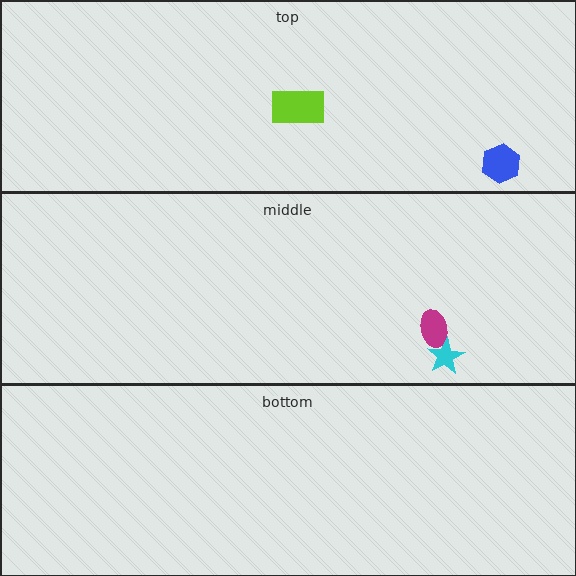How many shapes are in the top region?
2.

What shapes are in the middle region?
The magenta ellipse, the cyan star.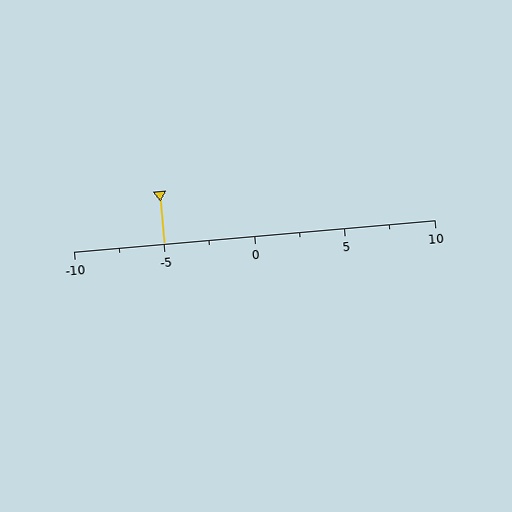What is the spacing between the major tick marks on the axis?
The major ticks are spaced 5 apart.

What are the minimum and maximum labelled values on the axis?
The axis runs from -10 to 10.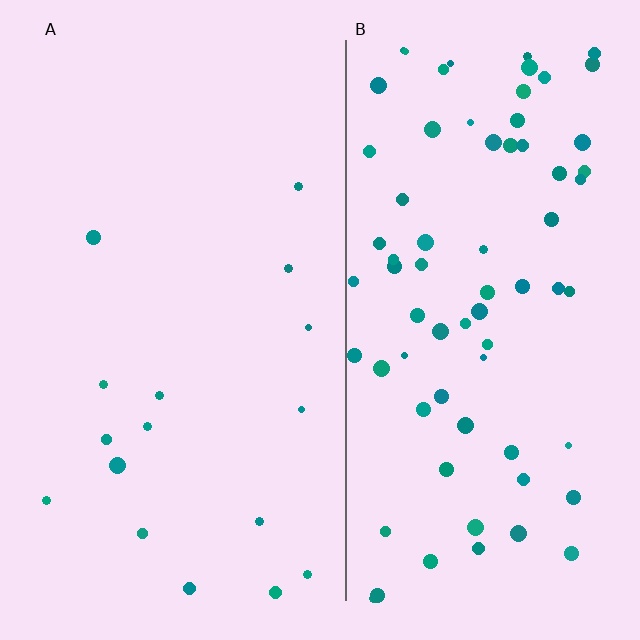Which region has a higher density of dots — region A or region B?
B (the right).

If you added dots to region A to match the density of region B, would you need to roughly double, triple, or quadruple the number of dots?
Approximately quadruple.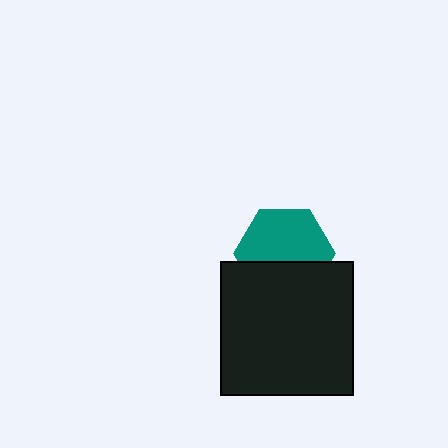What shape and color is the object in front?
The object in front is a black square.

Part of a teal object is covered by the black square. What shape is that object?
It is a hexagon.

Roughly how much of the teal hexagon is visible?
About half of it is visible (roughly 62%).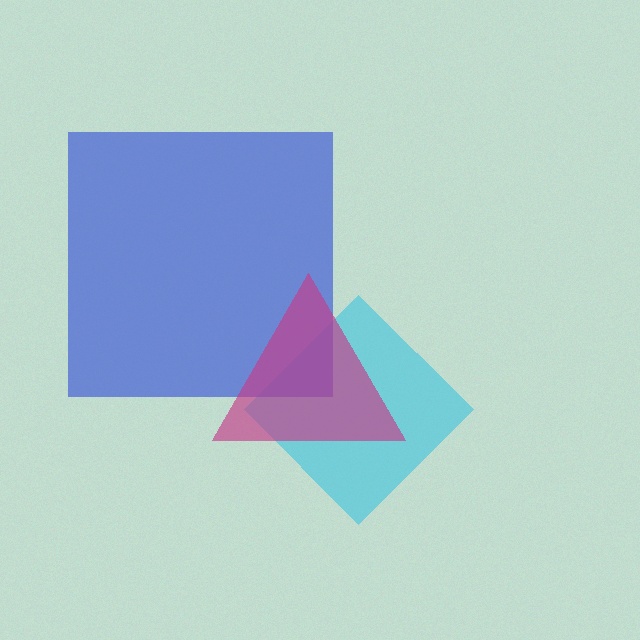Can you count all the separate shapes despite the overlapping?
Yes, there are 3 separate shapes.